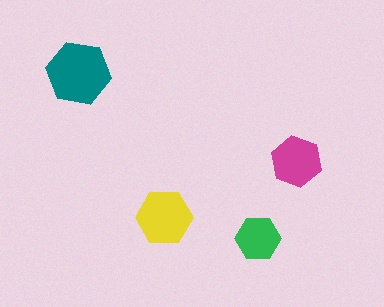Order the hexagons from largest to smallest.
the teal one, the yellow one, the magenta one, the green one.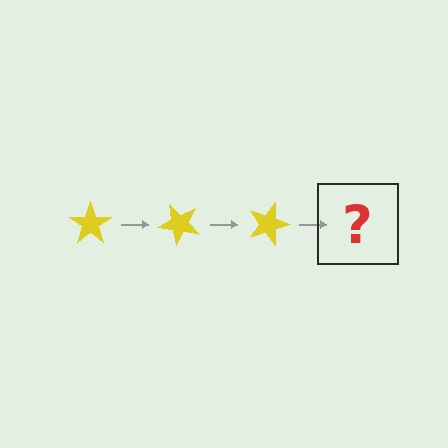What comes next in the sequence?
The next element should be a yellow star rotated 135 degrees.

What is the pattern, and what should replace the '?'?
The pattern is that the star rotates 45 degrees each step. The '?' should be a yellow star rotated 135 degrees.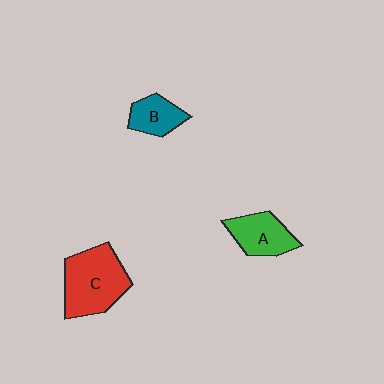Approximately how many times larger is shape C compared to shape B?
Approximately 2.1 times.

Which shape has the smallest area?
Shape B (teal).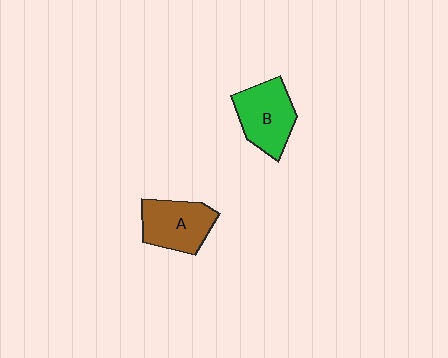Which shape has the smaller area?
Shape A (brown).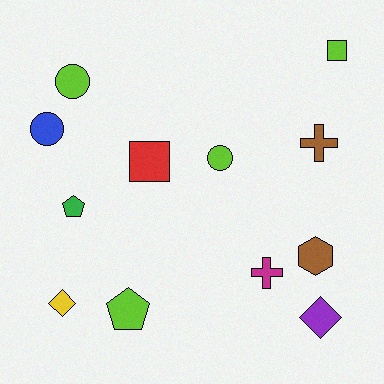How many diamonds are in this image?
There are 2 diamonds.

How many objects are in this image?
There are 12 objects.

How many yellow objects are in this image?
There is 1 yellow object.